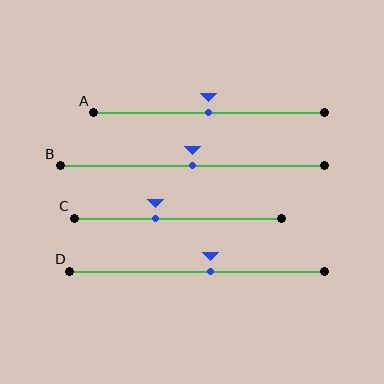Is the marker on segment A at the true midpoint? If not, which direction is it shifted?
Yes, the marker on segment A is at the true midpoint.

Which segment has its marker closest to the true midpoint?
Segment A has its marker closest to the true midpoint.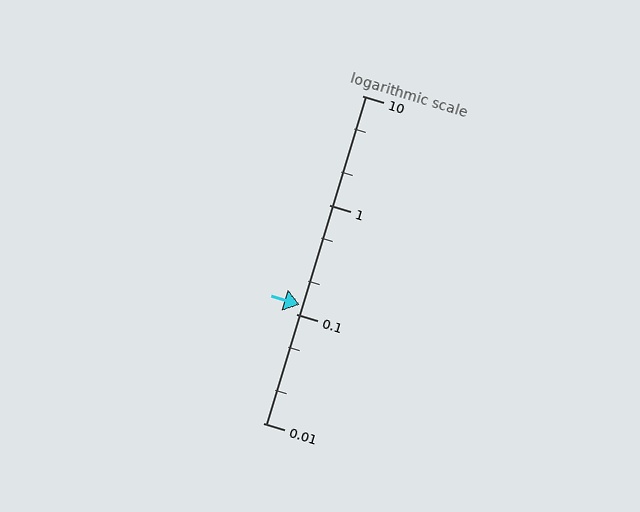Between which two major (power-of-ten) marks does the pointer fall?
The pointer is between 0.1 and 1.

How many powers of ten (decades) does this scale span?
The scale spans 3 decades, from 0.01 to 10.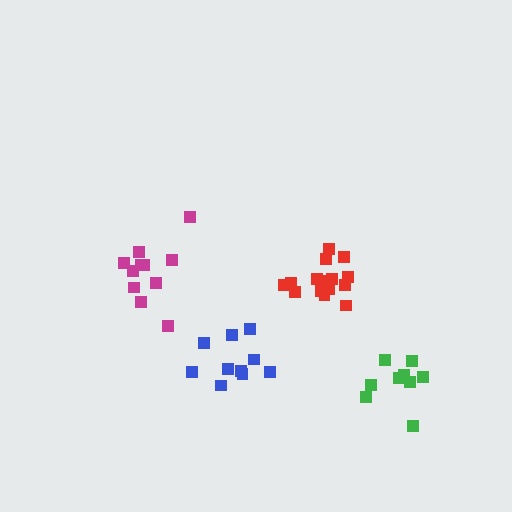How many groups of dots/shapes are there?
There are 4 groups.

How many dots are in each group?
Group 1: 15 dots, Group 2: 11 dots, Group 3: 10 dots, Group 4: 9 dots (45 total).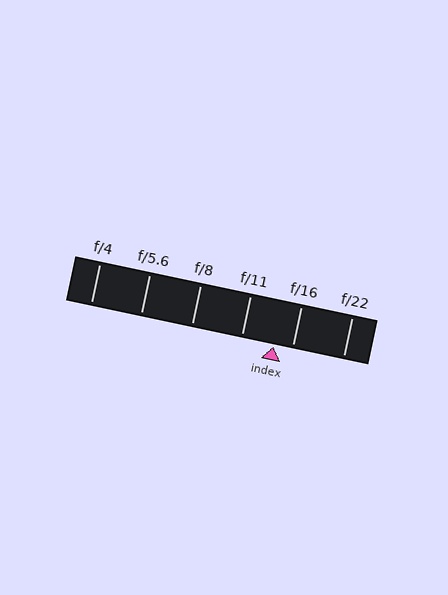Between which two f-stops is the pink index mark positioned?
The index mark is between f/11 and f/16.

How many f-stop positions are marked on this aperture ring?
There are 6 f-stop positions marked.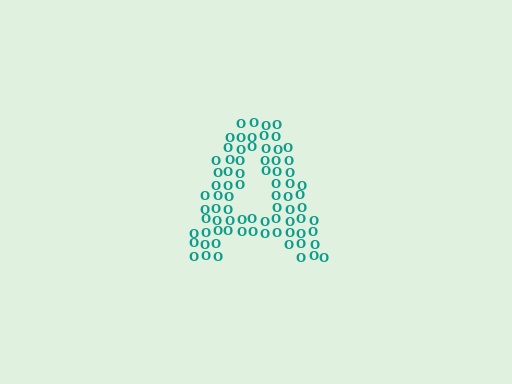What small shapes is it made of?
It is made of small letter O's.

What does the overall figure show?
The overall figure shows the letter A.